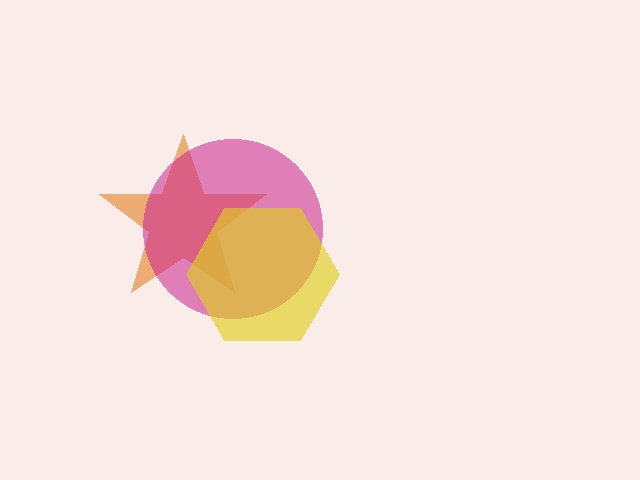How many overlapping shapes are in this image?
There are 3 overlapping shapes in the image.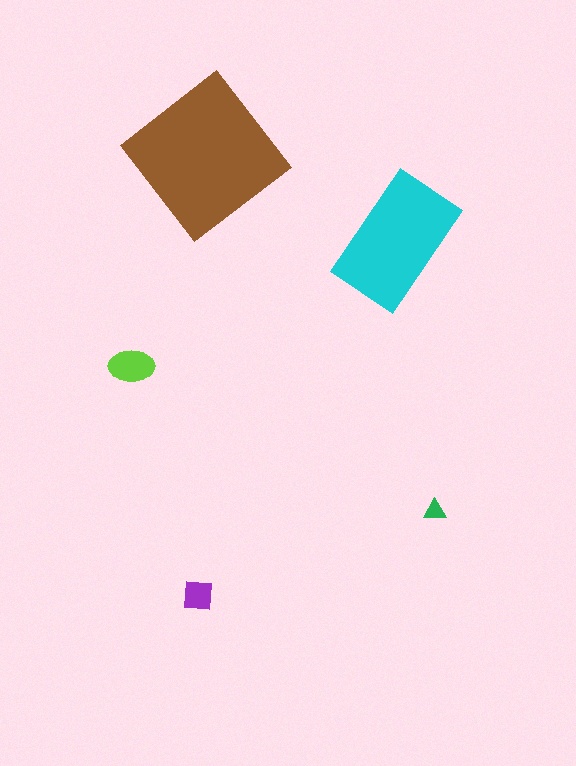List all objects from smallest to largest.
The green triangle, the purple square, the lime ellipse, the cyan rectangle, the brown diamond.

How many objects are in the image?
There are 5 objects in the image.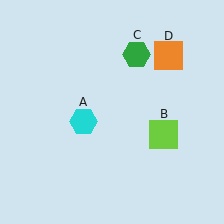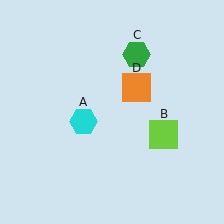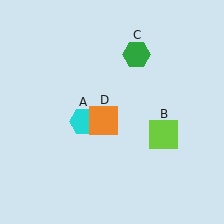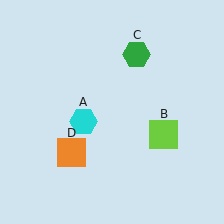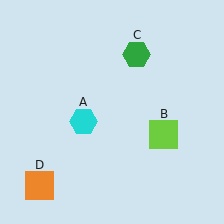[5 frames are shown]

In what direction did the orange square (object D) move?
The orange square (object D) moved down and to the left.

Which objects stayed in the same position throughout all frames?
Cyan hexagon (object A) and lime square (object B) and green hexagon (object C) remained stationary.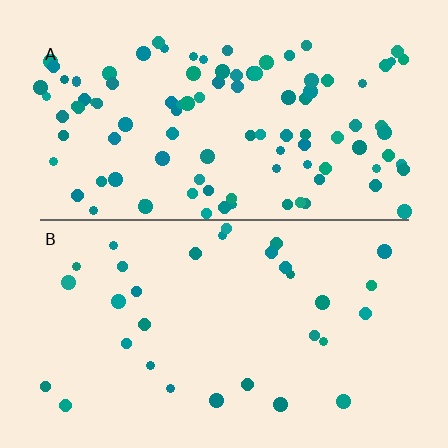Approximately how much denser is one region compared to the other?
Approximately 3.2× — region A over region B.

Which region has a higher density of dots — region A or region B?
A (the top).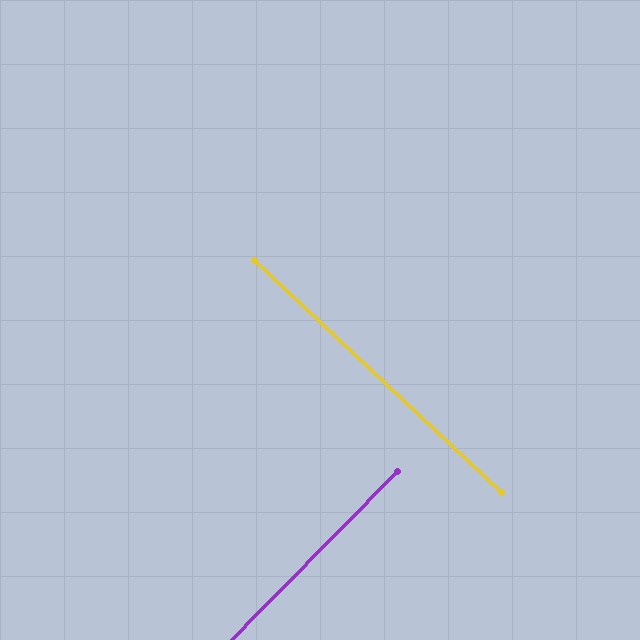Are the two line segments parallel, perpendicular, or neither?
Perpendicular — they meet at approximately 88°.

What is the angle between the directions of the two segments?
Approximately 88 degrees.